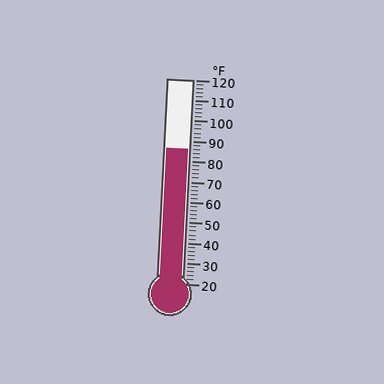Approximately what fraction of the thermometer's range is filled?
The thermometer is filled to approximately 65% of its range.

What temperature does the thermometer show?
The thermometer shows approximately 86°F.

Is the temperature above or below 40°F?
The temperature is above 40°F.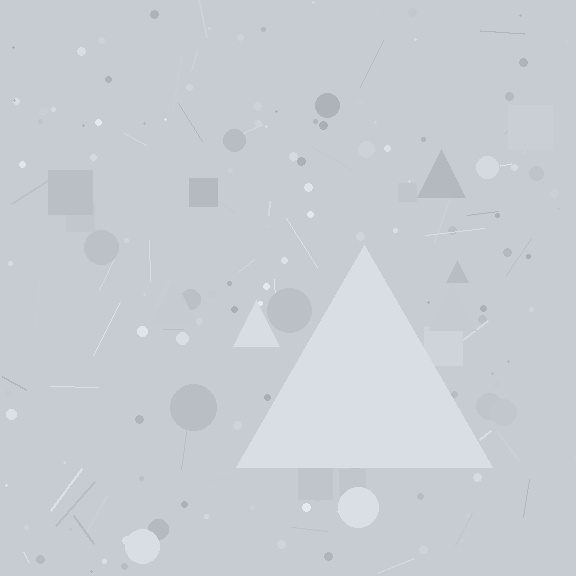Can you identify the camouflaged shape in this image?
The camouflaged shape is a triangle.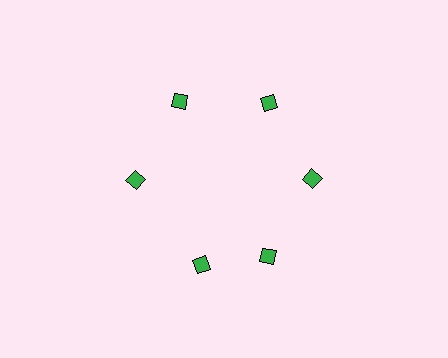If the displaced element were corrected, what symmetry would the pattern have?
It would have 6-fold rotational symmetry — the pattern would map onto itself every 60 degrees.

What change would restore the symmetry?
The symmetry would be restored by rotating it back into even spacing with its neighbors so that all 6 diamonds sit at equal angles and equal distance from the center.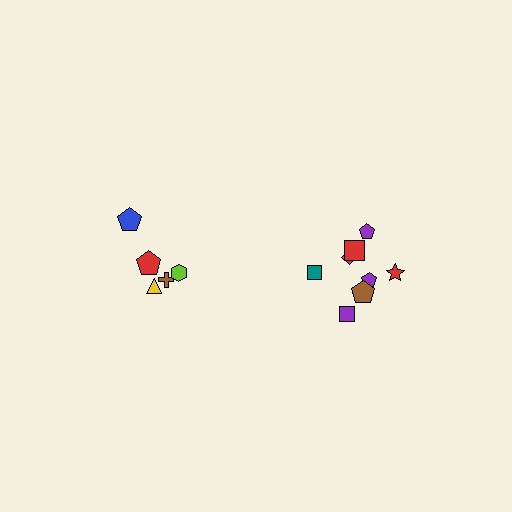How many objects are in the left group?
There are 5 objects.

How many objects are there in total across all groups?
There are 13 objects.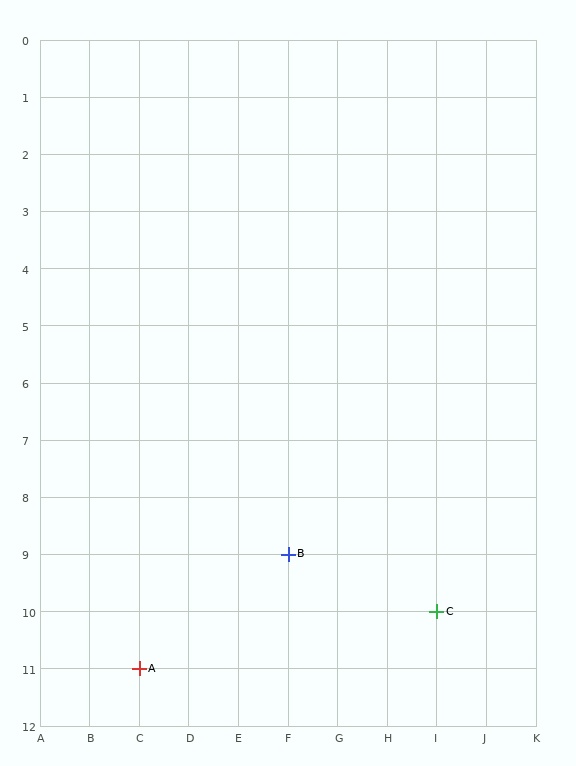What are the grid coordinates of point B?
Point B is at grid coordinates (F, 9).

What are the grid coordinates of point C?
Point C is at grid coordinates (I, 10).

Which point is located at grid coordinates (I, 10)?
Point C is at (I, 10).